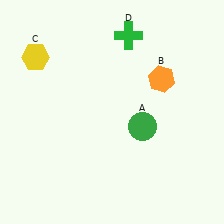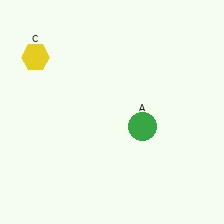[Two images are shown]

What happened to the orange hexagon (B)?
The orange hexagon (B) was removed in Image 2. It was in the top-right area of Image 1.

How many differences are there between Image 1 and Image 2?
There are 2 differences between the two images.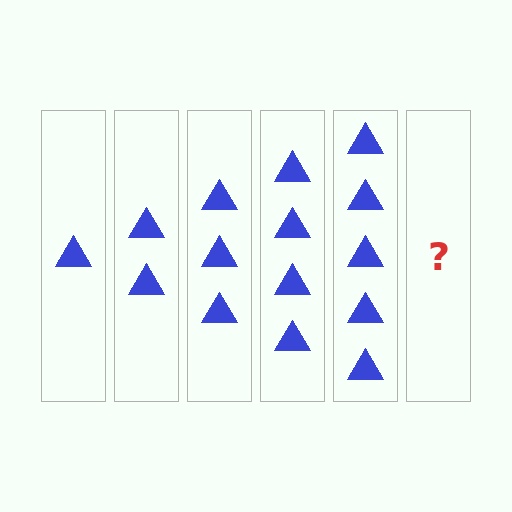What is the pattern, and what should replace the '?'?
The pattern is that each step adds one more triangle. The '?' should be 6 triangles.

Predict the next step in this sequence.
The next step is 6 triangles.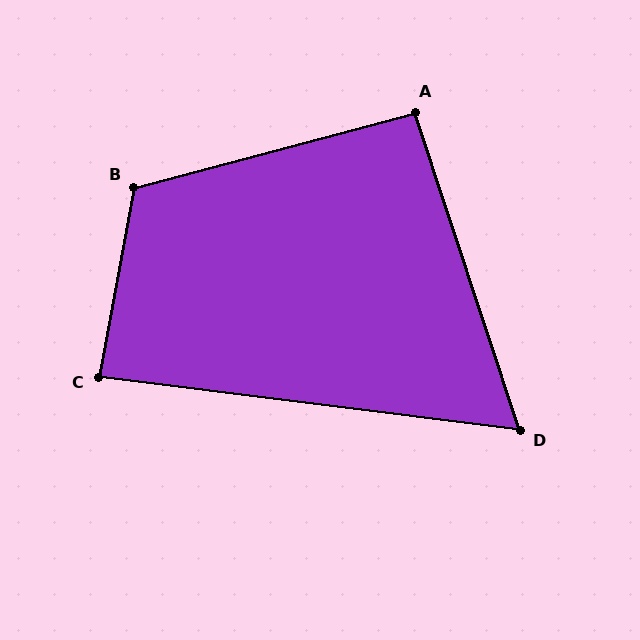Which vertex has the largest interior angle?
B, at approximately 115 degrees.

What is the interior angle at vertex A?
Approximately 93 degrees (approximately right).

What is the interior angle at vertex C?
Approximately 87 degrees (approximately right).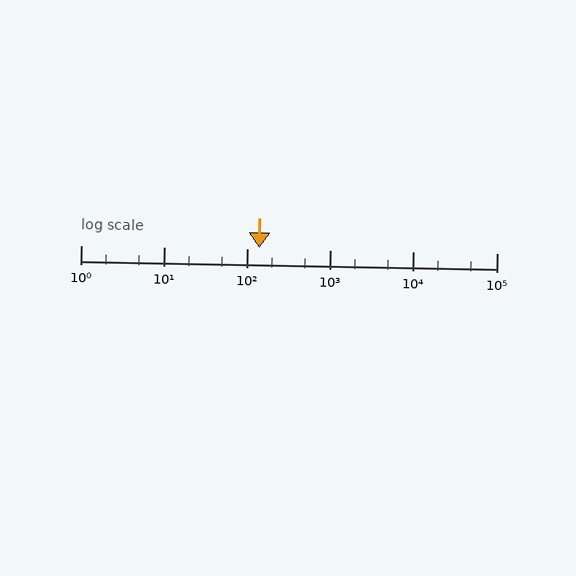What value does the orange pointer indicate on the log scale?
The pointer indicates approximately 140.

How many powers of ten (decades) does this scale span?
The scale spans 5 decades, from 1 to 100000.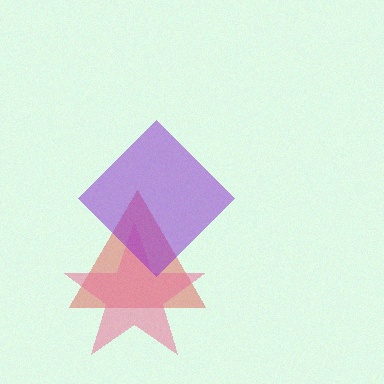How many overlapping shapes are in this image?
There are 3 overlapping shapes in the image.